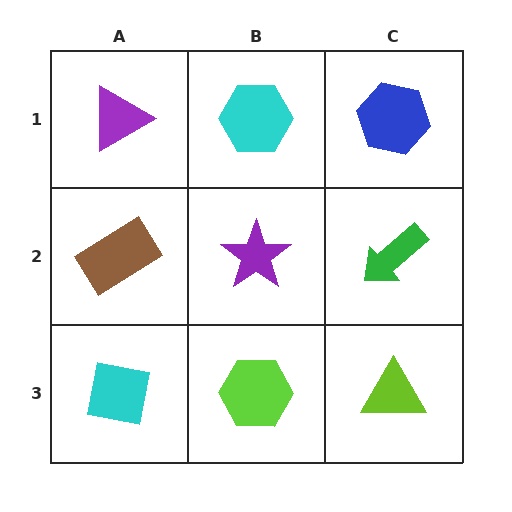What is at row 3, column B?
A lime hexagon.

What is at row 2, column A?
A brown rectangle.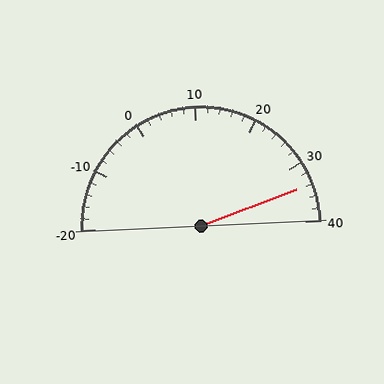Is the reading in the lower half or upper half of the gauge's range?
The reading is in the upper half of the range (-20 to 40).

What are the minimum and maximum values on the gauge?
The gauge ranges from -20 to 40.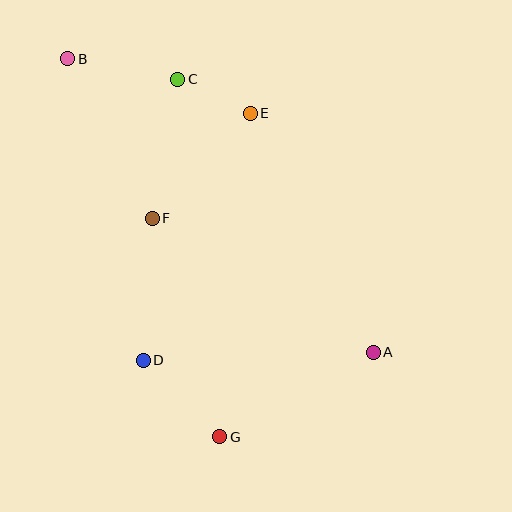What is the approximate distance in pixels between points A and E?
The distance between A and E is approximately 269 pixels.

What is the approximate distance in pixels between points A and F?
The distance between A and F is approximately 258 pixels.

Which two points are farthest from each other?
Points A and B are farthest from each other.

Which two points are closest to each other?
Points C and E are closest to each other.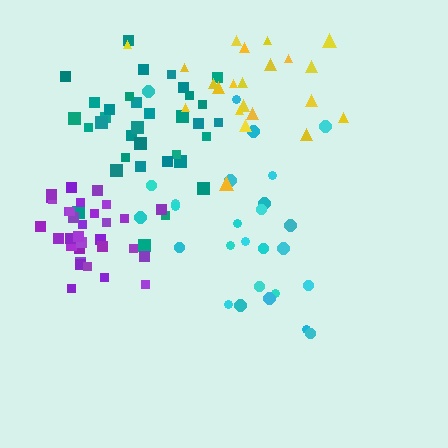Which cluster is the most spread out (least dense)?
Yellow.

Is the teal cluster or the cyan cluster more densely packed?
Cyan.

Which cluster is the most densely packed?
Purple.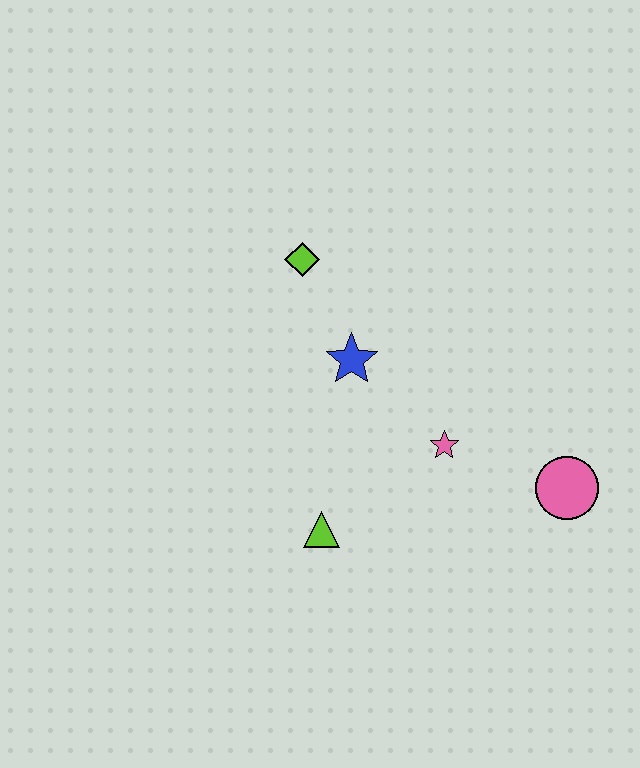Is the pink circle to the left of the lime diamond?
No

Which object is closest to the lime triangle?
The pink star is closest to the lime triangle.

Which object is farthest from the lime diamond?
The pink circle is farthest from the lime diamond.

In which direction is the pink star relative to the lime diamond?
The pink star is below the lime diamond.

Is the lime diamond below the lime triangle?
No